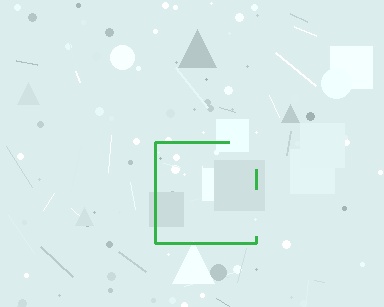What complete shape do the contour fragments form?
The contour fragments form a square.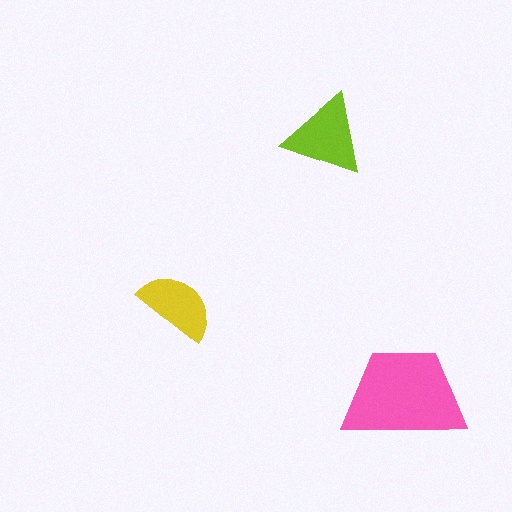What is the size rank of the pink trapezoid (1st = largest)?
1st.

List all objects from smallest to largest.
The yellow semicircle, the lime triangle, the pink trapezoid.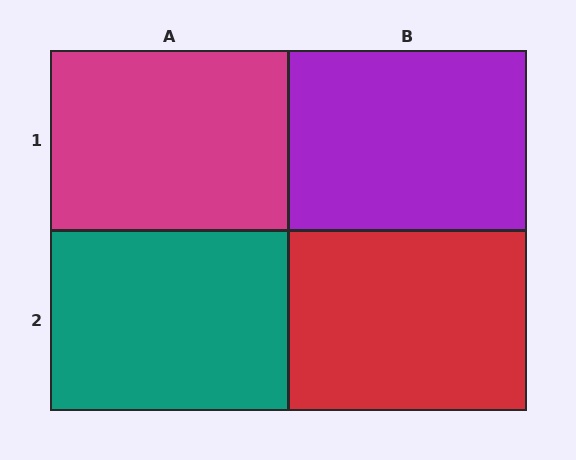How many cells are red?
1 cell is red.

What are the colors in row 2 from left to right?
Teal, red.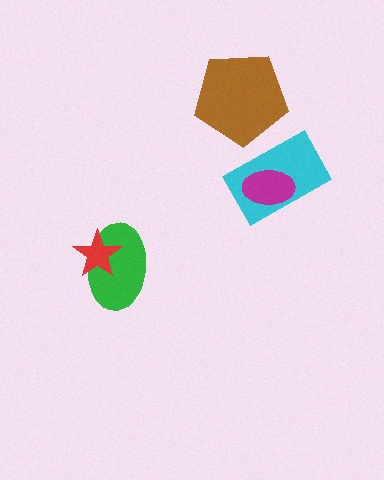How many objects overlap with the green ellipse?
1 object overlaps with the green ellipse.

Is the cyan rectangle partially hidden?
Yes, it is partially covered by another shape.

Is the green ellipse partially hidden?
Yes, it is partially covered by another shape.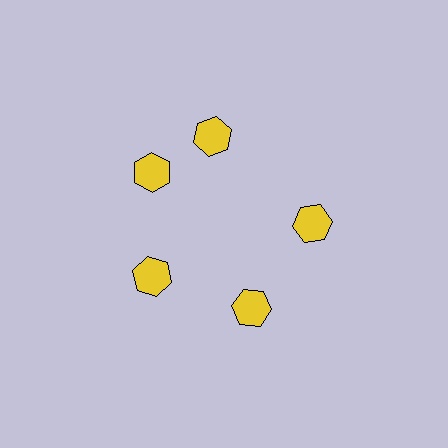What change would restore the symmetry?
The symmetry would be restored by rotating it back into even spacing with its neighbors so that all 5 hexagons sit at equal angles and equal distance from the center.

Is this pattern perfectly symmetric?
No. The 5 yellow hexagons are arranged in a ring, but one element near the 1 o'clock position is rotated out of alignment along the ring, breaking the 5-fold rotational symmetry.